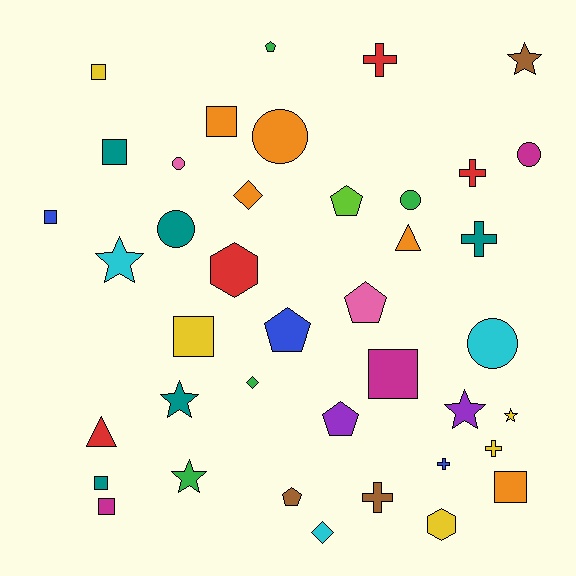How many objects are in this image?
There are 40 objects.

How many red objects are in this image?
There are 4 red objects.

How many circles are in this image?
There are 6 circles.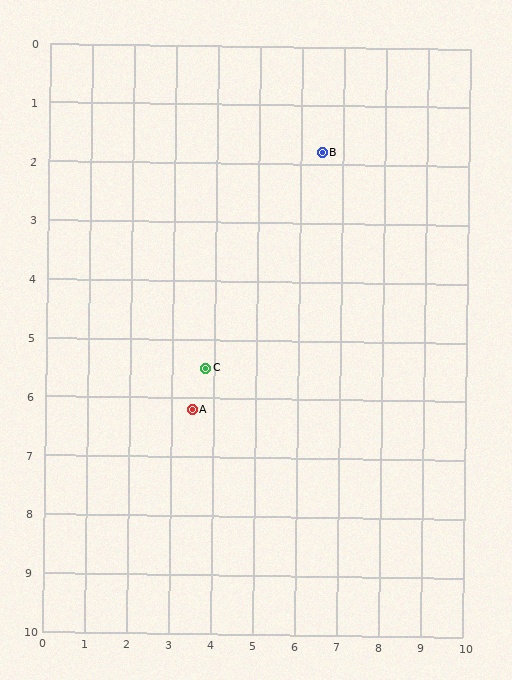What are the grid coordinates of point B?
Point B is at approximately (6.5, 1.8).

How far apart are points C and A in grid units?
Points C and A are about 0.8 grid units apart.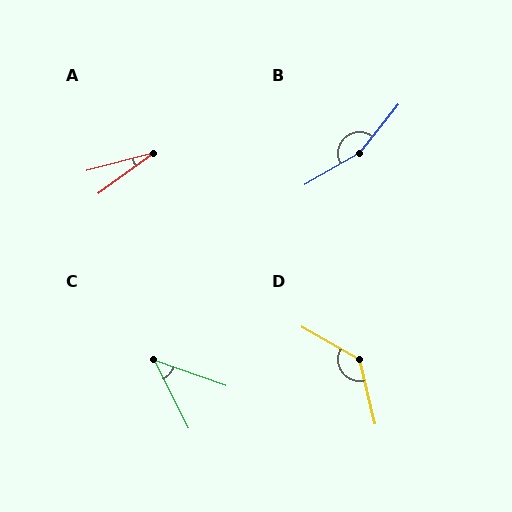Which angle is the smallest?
A, at approximately 22 degrees.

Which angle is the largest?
B, at approximately 158 degrees.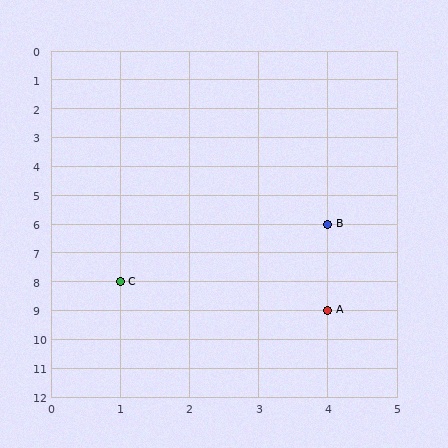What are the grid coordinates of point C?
Point C is at grid coordinates (1, 8).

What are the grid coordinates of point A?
Point A is at grid coordinates (4, 9).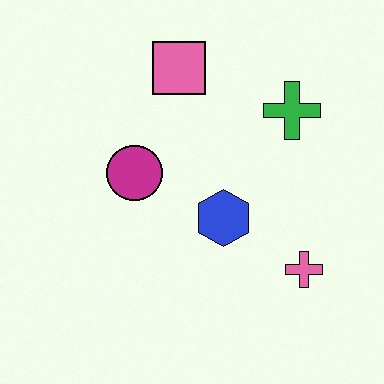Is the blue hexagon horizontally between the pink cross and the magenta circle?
Yes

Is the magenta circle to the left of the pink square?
Yes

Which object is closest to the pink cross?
The blue hexagon is closest to the pink cross.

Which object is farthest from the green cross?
The magenta circle is farthest from the green cross.